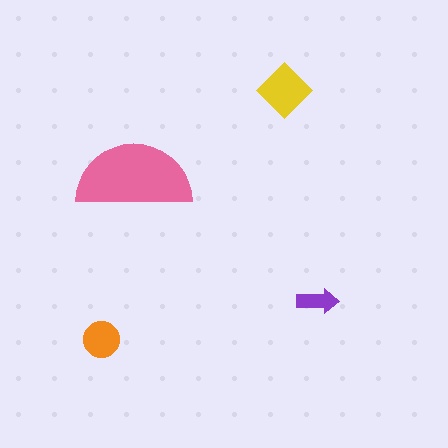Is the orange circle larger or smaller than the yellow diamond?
Smaller.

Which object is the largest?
The pink semicircle.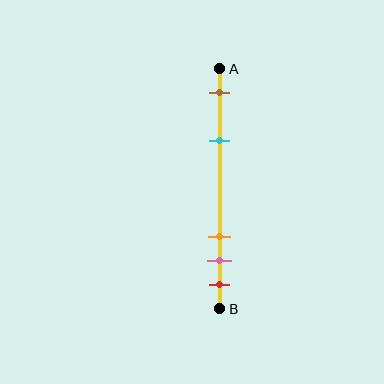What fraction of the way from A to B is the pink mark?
The pink mark is approximately 80% (0.8) of the way from A to B.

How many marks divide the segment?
There are 5 marks dividing the segment.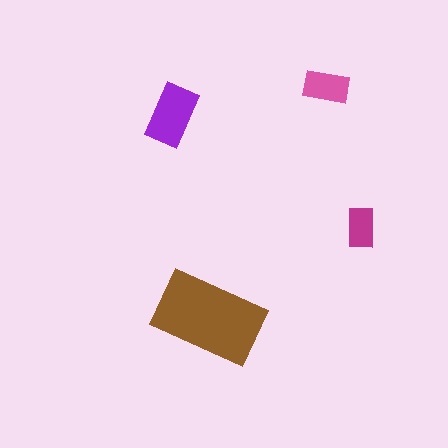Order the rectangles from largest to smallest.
the brown one, the purple one, the pink one, the magenta one.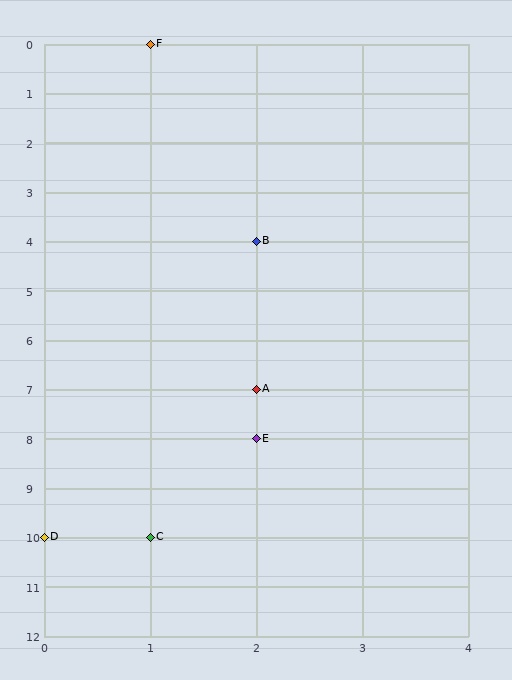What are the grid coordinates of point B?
Point B is at grid coordinates (2, 4).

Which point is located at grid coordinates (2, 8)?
Point E is at (2, 8).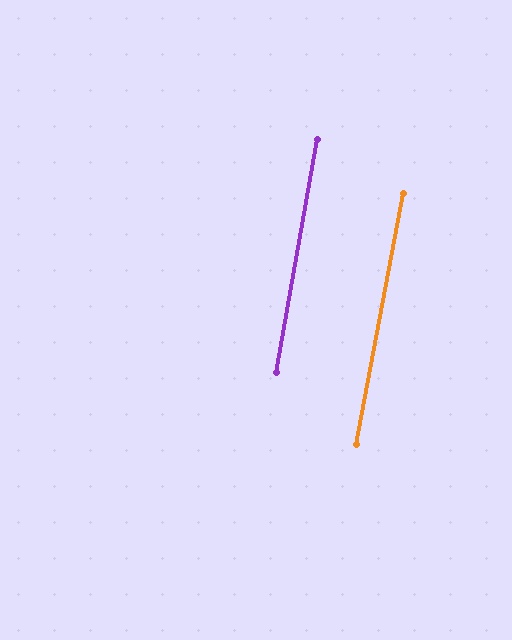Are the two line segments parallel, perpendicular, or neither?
Parallel — their directions differ by only 0.7°.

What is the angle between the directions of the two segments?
Approximately 1 degree.